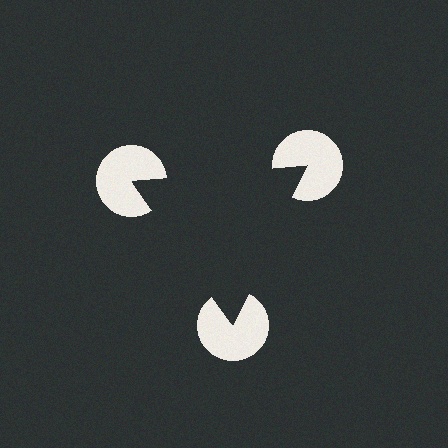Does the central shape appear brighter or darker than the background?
It typically appears slightly darker than the background, even though no actual brightness change is drawn.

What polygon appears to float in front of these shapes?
An illusory triangle — its edges are inferred from the aligned wedge cuts in the pac-man discs, not physically drawn.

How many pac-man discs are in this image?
There are 3 — one at each vertex of the illusory triangle.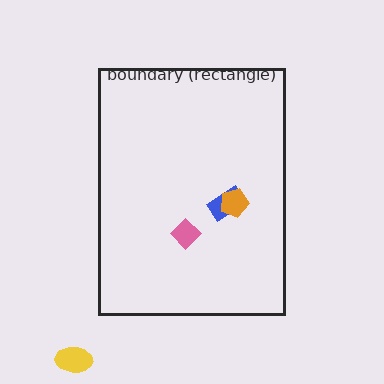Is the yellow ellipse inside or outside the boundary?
Outside.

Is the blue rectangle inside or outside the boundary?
Inside.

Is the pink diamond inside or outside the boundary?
Inside.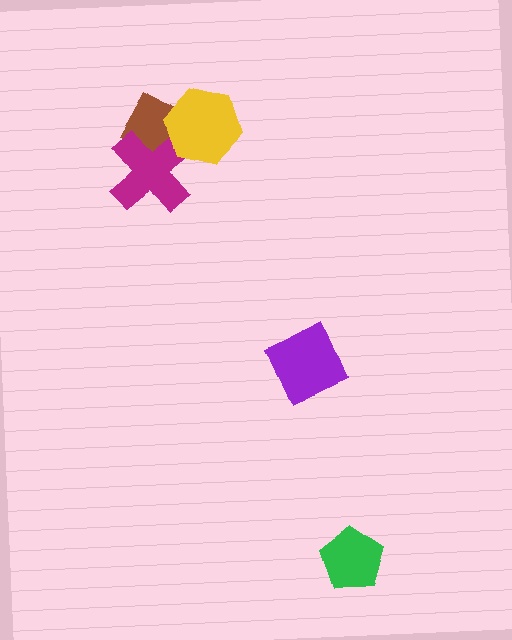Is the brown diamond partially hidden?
Yes, it is partially covered by another shape.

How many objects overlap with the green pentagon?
0 objects overlap with the green pentagon.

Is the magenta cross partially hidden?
Yes, it is partially covered by another shape.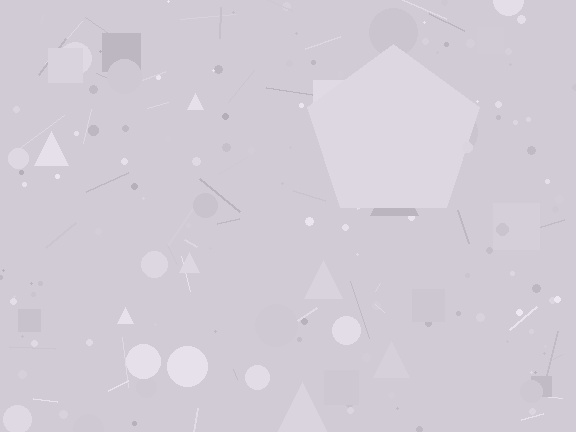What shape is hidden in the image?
A pentagon is hidden in the image.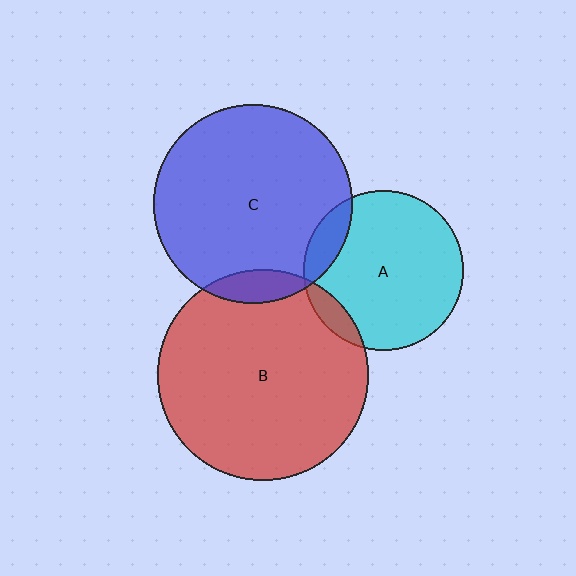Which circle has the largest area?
Circle B (red).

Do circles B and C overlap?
Yes.